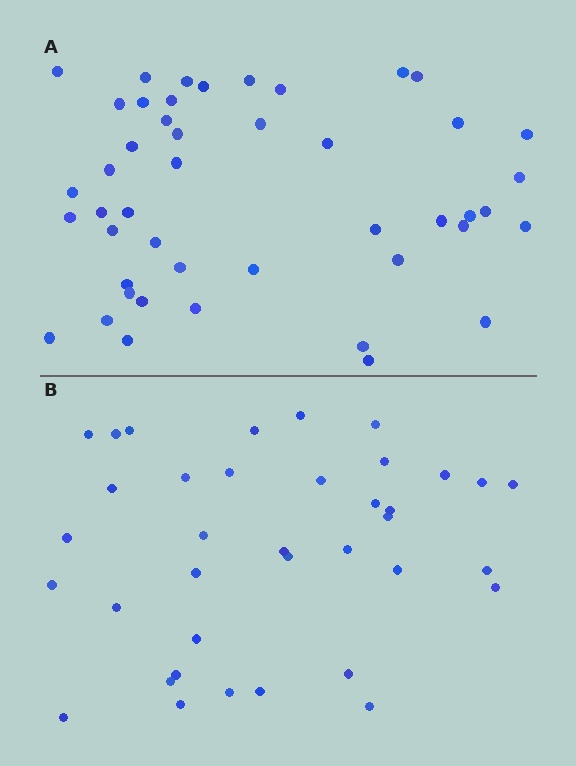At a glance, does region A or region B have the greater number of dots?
Region A (the top region) has more dots.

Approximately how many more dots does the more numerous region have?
Region A has roughly 8 or so more dots than region B.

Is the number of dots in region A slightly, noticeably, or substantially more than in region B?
Region A has only slightly more — the two regions are fairly close. The ratio is roughly 1.2 to 1.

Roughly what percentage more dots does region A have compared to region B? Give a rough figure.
About 25% more.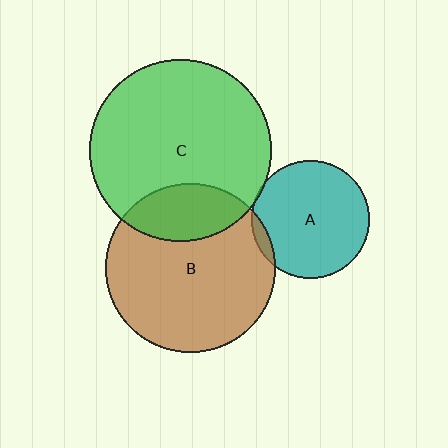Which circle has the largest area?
Circle C (green).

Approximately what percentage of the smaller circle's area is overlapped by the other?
Approximately 5%.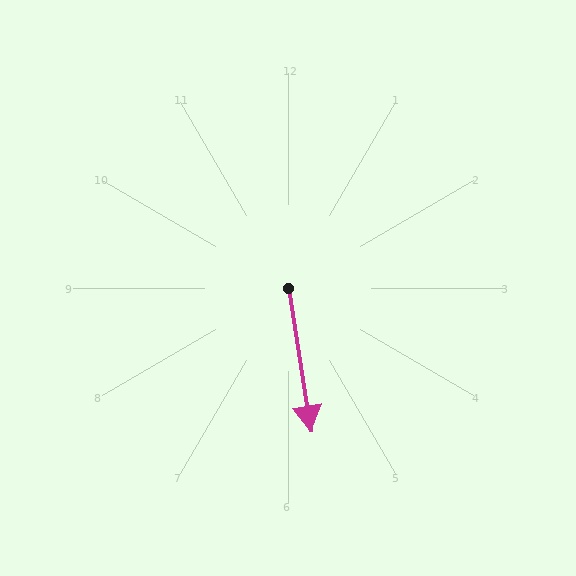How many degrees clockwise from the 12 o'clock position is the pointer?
Approximately 171 degrees.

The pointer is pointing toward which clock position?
Roughly 6 o'clock.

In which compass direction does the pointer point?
South.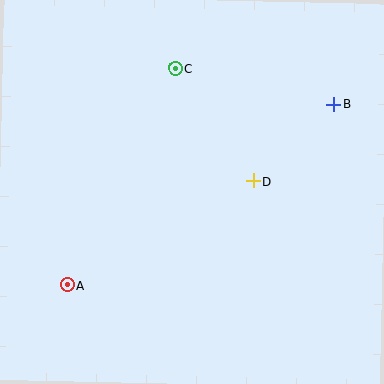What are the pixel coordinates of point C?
Point C is at (175, 68).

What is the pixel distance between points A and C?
The distance between A and C is 242 pixels.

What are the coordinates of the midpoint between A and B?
The midpoint between A and B is at (201, 195).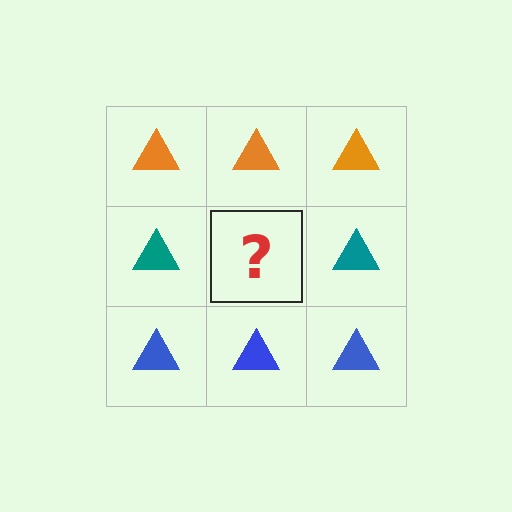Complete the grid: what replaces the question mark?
The question mark should be replaced with a teal triangle.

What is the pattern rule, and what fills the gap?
The rule is that each row has a consistent color. The gap should be filled with a teal triangle.